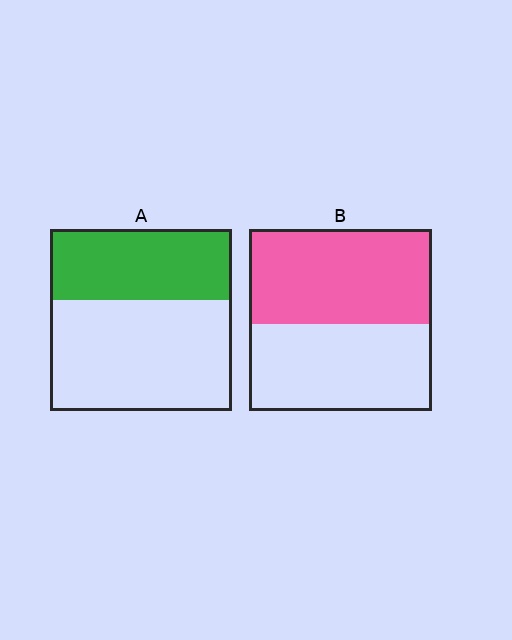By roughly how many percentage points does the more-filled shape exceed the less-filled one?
By roughly 15 percentage points (B over A).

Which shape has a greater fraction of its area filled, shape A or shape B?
Shape B.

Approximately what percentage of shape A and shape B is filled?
A is approximately 40% and B is approximately 50%.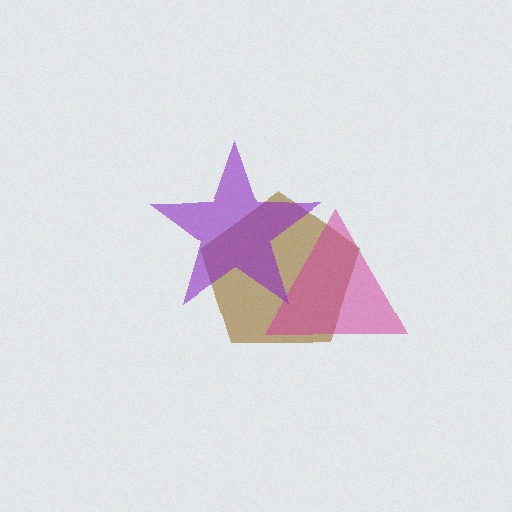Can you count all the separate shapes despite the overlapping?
Yes, there are 3 separate shapes.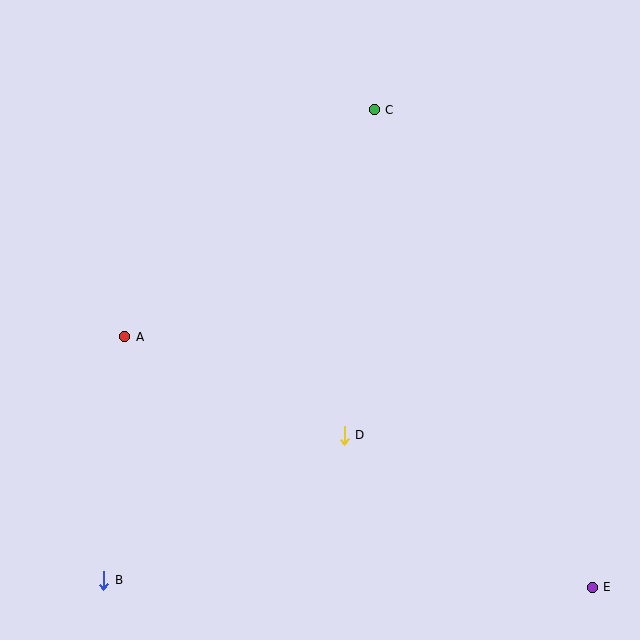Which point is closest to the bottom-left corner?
Point B is closest to the bottom-left corner.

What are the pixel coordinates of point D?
Point D is at (344, 435).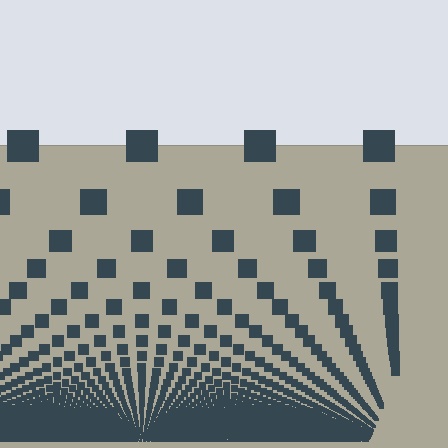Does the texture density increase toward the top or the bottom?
Density increases toward the bottom.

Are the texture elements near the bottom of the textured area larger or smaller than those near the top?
Smaller. The gradient is inverted — elements near the bottom are smaller and denser.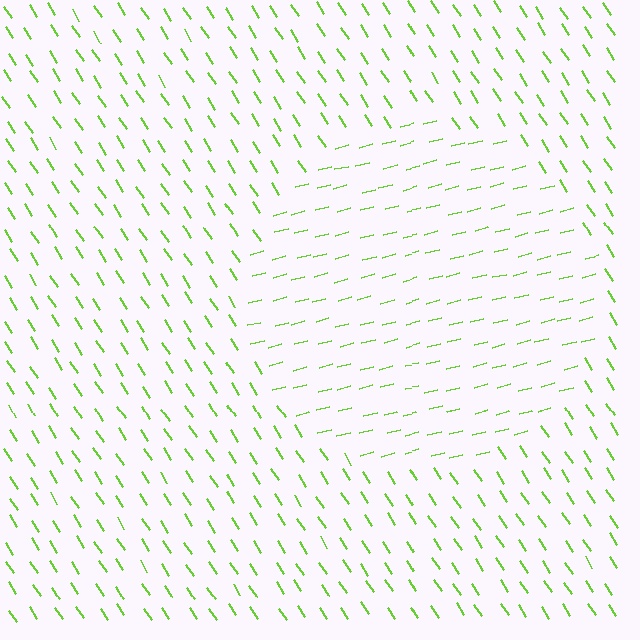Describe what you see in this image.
The image is filled with small lime line segments. A circle region in the image has lines oriented differently from the surrounding lines, creating a visible texture boundary.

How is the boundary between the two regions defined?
The boundary is defined purely by a change in line orientation (approximately 72 degrees difference). All lines are the same color and thickness.